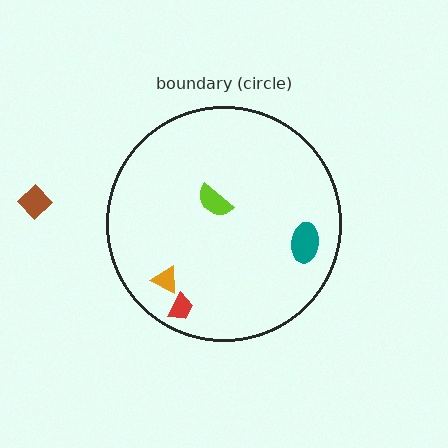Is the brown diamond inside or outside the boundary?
Outside.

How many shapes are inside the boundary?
4 inside, 1 outside.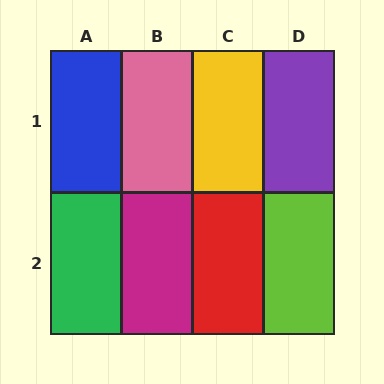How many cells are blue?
1 cell is blue.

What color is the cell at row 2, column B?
Magenta.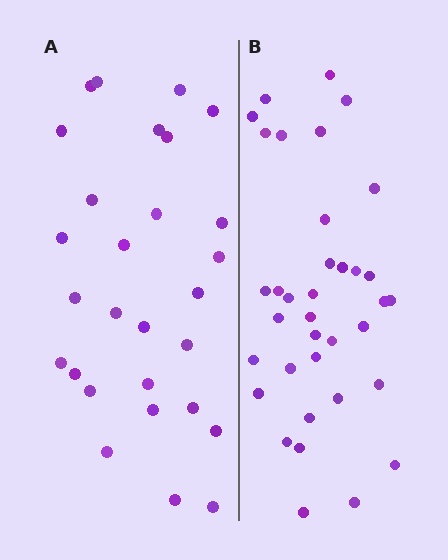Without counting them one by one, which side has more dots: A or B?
Region B (the right region) has more dots.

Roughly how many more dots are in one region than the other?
Region B has roughly 8 or so more dots than region A.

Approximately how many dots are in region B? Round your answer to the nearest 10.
About 40 dots. (The exact count is 36, which rounds to 40.)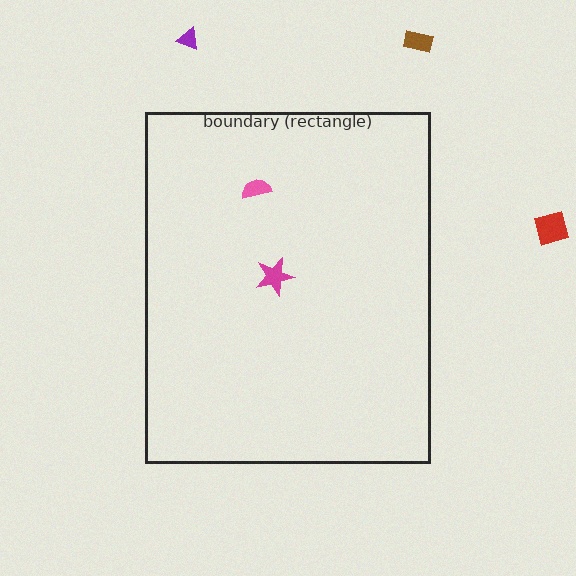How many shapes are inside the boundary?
2 inside, 3 outside.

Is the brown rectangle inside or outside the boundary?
Outside.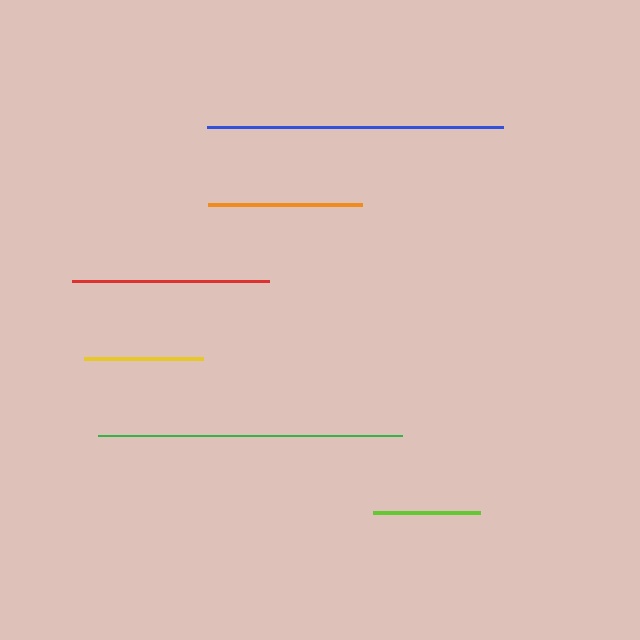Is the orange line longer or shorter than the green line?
The green line is longer than the orange line.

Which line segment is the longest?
The green line is the longest at approximately 304 pixels.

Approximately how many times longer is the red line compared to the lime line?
The red line is approximately 1.8 times the length of the lime line.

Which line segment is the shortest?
The lime line is the shortest at approximately 108 pixels.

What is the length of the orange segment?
The orange segment is approximately 154 pixels long.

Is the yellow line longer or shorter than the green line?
The green line is longer than the yellow line.